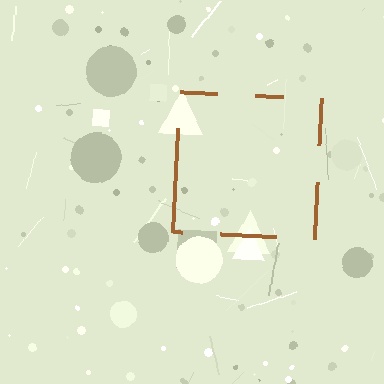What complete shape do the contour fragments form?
The contour fragments form a square.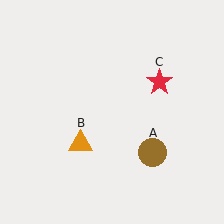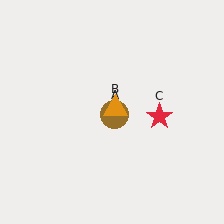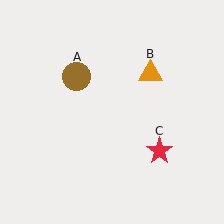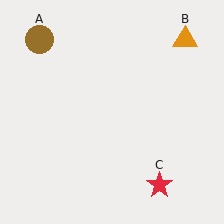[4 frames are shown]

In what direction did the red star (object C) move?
The red star (object C) moved down.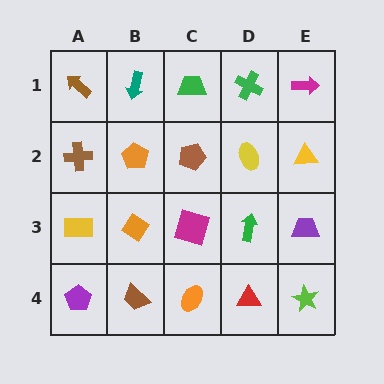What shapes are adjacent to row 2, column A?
A brown arrow (row 1, column A), a yellow rectangle (row 3, column A), an orange pentagon (row 2, column B).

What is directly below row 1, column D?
A yellow ellipse.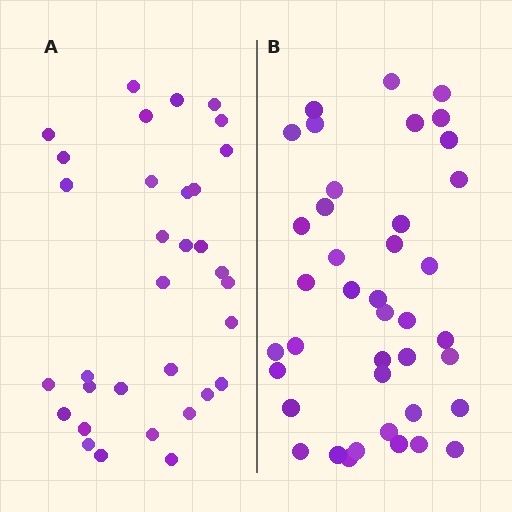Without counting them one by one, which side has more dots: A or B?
Region B (the right region) has more dots.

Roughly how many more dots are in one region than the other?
Region B has roughly 8 or so more dots than region A.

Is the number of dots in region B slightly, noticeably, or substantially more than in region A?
Region B has only slightly more — the two regions are fairly close. The ratio is roughly 1.2 to 1.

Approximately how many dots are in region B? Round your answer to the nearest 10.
About 40 dots.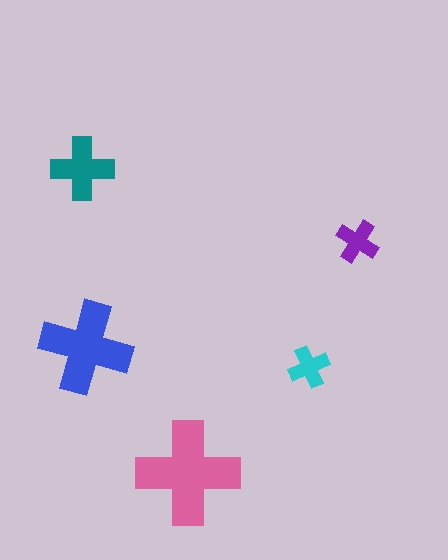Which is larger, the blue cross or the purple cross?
The blue one.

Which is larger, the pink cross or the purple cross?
The pink one.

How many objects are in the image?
There are 5 objects in the image.